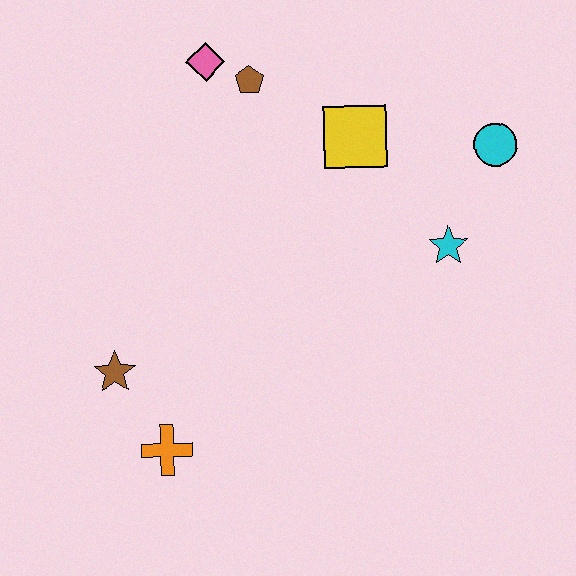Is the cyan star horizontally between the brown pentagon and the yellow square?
No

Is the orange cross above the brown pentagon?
No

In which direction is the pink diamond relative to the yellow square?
The pink diamond is to the left of the yellow square.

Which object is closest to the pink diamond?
The brown pentagon is closest to the pink diamond.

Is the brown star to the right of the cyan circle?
No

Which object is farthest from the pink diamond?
The orange cross is farthest from the pink diamond.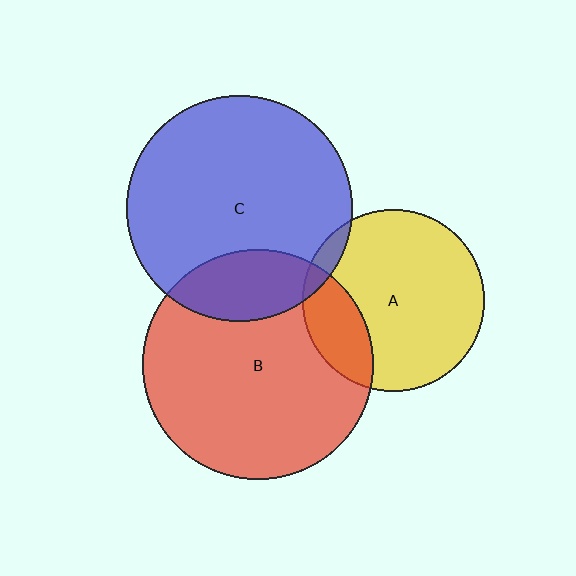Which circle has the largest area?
Circle B (red).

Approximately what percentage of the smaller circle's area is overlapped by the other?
Approximately 5%.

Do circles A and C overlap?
Yes.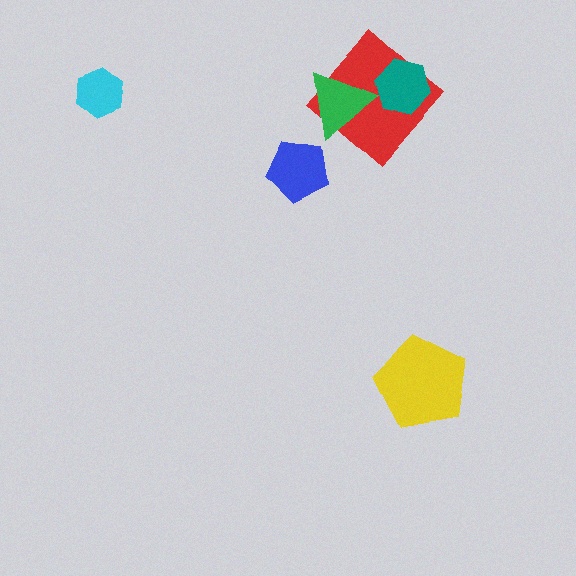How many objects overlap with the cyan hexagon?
0 objects overlap with the cyan hexagon.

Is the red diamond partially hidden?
Yes, it is partially covered by another shape.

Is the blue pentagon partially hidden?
No, no other shape covers it.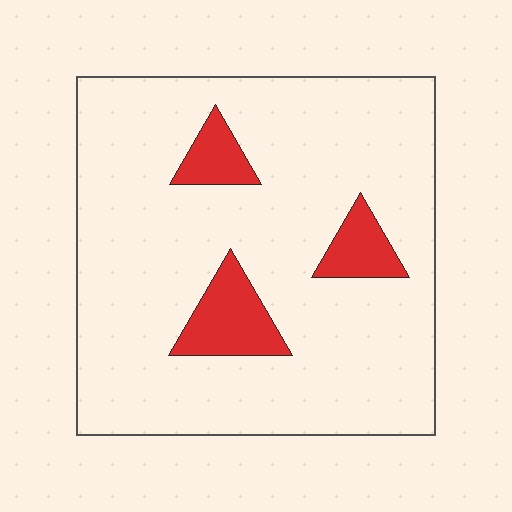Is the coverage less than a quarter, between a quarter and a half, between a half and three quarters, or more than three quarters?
Less than a quarter.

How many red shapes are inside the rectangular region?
3.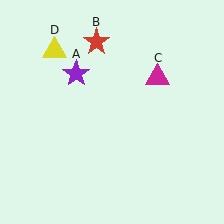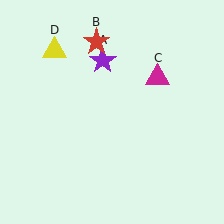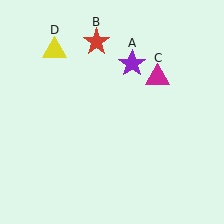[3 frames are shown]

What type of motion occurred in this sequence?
The purple star (object A) rotated clockwise around the center of the scene.